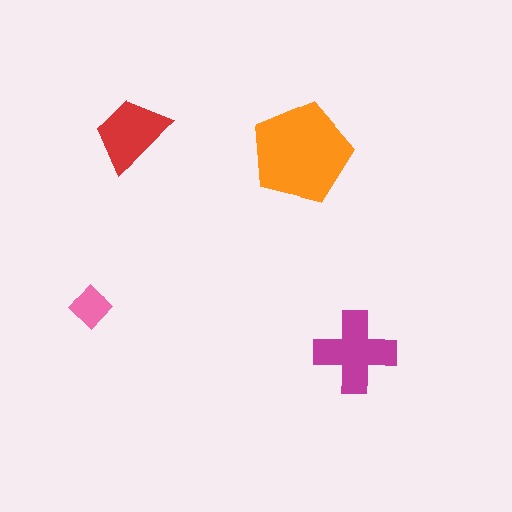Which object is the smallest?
The pink diamond.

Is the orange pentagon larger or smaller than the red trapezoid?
Larger.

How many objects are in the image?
There are 4 objects in the image.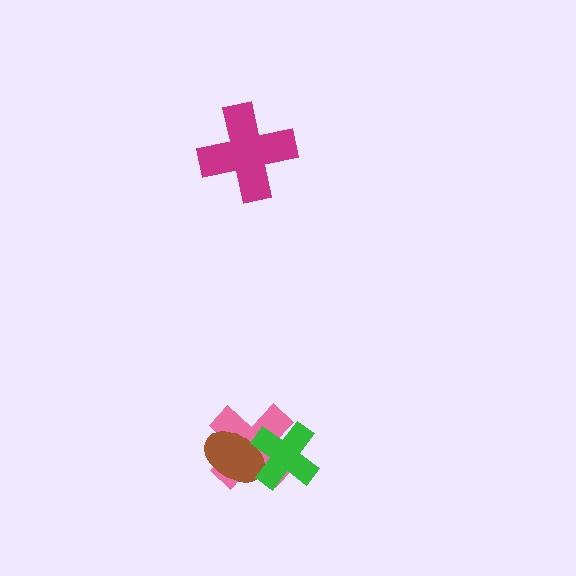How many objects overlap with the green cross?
2 objects overlap with the green cross.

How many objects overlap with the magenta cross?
0 objects overlap with the magenta cross.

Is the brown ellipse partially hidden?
Yes, it is partially covered by another shape.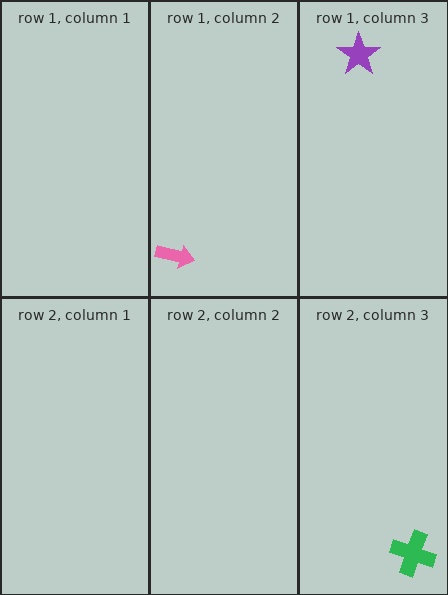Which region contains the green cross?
The row 2, column 3 region.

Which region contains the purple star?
The row 1, column 3 region.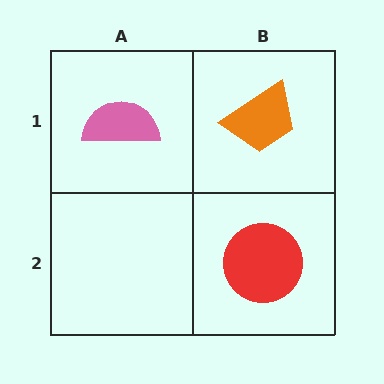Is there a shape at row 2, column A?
No, that cell is empty.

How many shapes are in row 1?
2 shapes.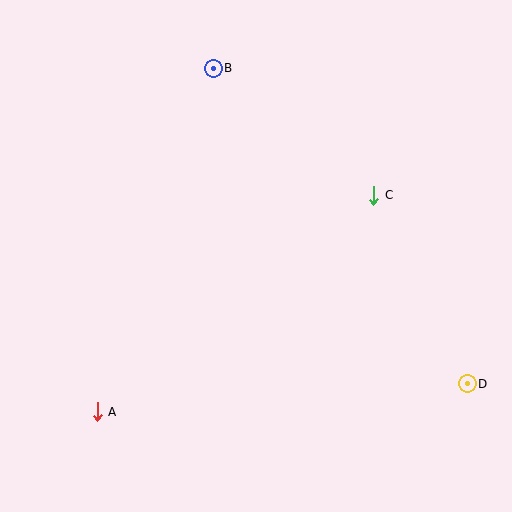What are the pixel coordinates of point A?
Point A is at (97, 412).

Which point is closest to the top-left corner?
Point B is closest to the top-left corner.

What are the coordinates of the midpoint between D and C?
The midpoint between D and C is at (421, 289).